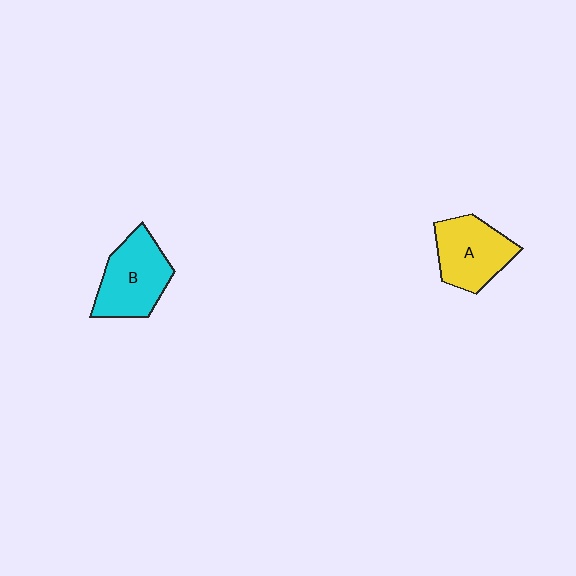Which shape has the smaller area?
Shape A (yellow).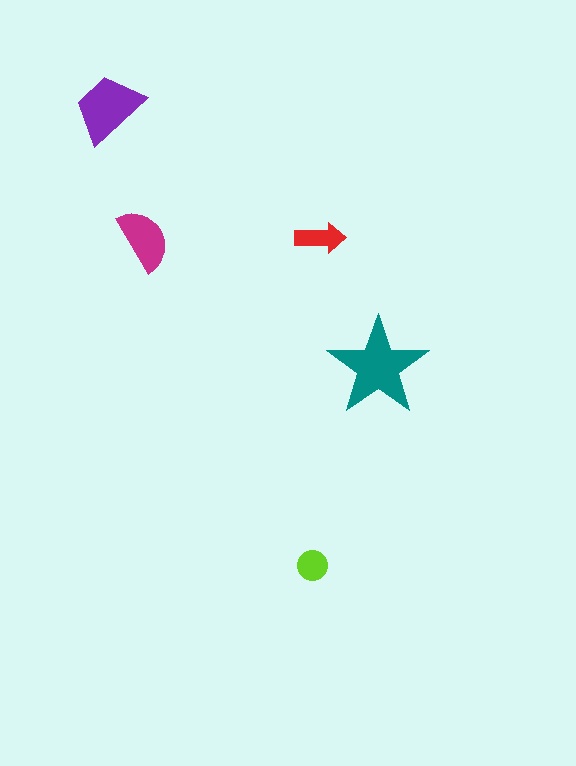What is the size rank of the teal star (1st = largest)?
1st.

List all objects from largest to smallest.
The teal star, the purple trapezoid, the magenta semicircle, the red arrow, the lime circle.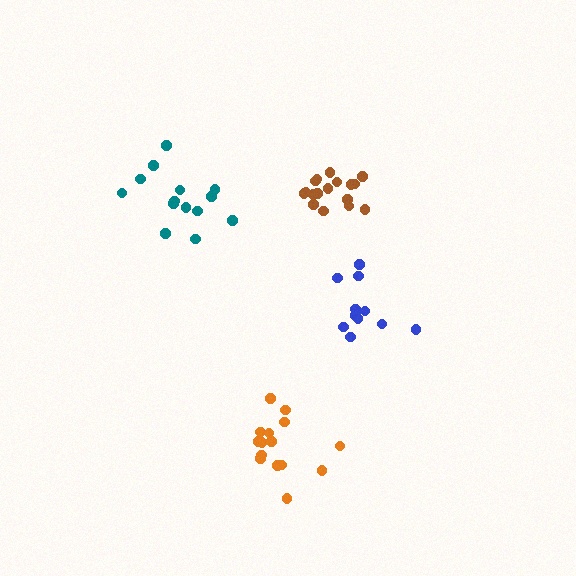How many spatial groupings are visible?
There are 4 spatial groupings.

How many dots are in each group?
Group 1: 11 dots, Group 2: 17 dots, Group 3: 14 dots, Group 4: 15 dots (57 total).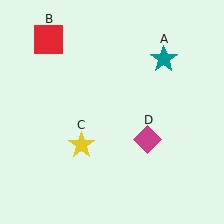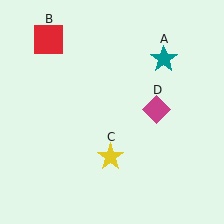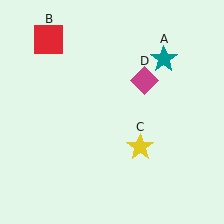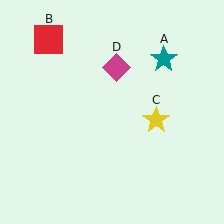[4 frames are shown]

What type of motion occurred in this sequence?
The yellow star (object C), magenta diamond (object D) rotated counterclockwise around the center of the scene.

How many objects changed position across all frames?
2 objects changed position: yellow star (object C), magenta diamond (object D).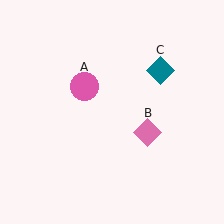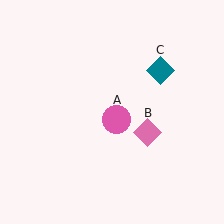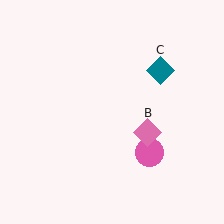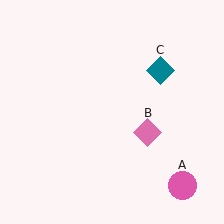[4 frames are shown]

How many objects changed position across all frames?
1 object changed position: pink circle (object A).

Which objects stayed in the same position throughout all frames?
Pink diamond (object B) and teal diamond (object C) remained stationary.